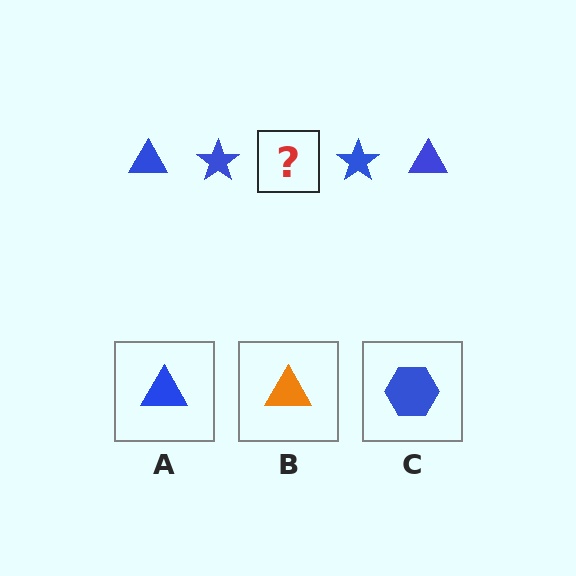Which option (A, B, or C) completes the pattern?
A.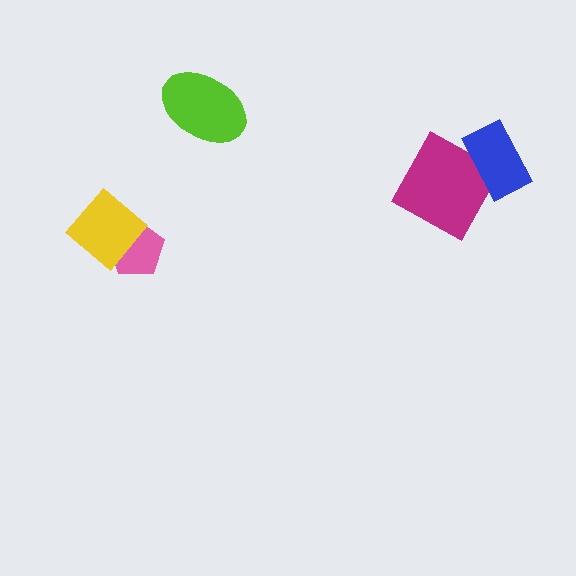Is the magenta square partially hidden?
Yes, it is partially covered by another shape.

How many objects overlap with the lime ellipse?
0 objects overlap with the lime ellipse.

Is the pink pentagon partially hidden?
Yes, it is partially covered by another shape.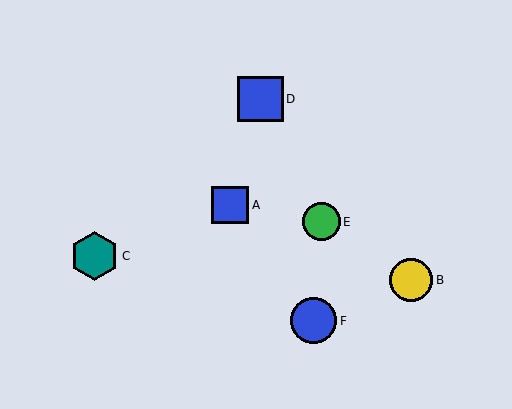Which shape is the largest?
The teal hexagon (labeled C) is the largest.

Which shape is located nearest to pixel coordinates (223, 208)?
The blue square (labeled A) at (230, 205) is nearest to that location.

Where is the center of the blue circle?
The center of the blue circle is at (314, 321).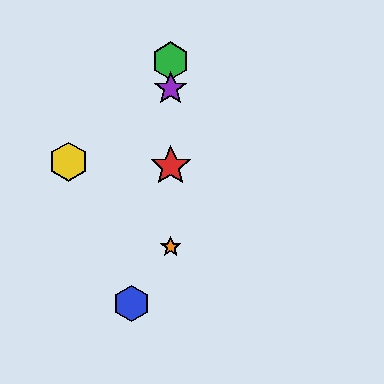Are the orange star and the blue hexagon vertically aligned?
No, the orange star is at x≈171 and the blue hexagon is at x≈132.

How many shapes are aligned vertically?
4 shapes (the red star, the green hexagon, the purple star, the orange star) are aligned vertically.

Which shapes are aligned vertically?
The red star, the green hexagon, the purple star, the orange star are aligned vertically.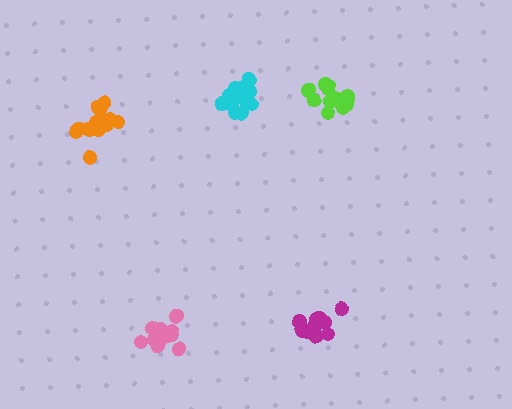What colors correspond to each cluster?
The clusters are colored: lime, cyan, magenta, pink, orange.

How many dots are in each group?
Group 1: 14 dots, Group 2: 15 dots, Group 3: 13 dots, Group 4: 14 dots, Group 5: 13 dots (69 total).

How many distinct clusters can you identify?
There are 5 distinct clusters.